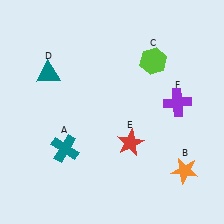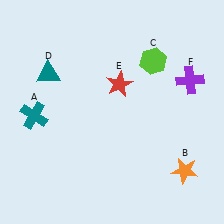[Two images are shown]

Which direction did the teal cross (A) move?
The teal cross (A) moved up.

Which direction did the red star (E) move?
The red star (E) moved up.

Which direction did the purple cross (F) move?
The purple cross (F) moved up.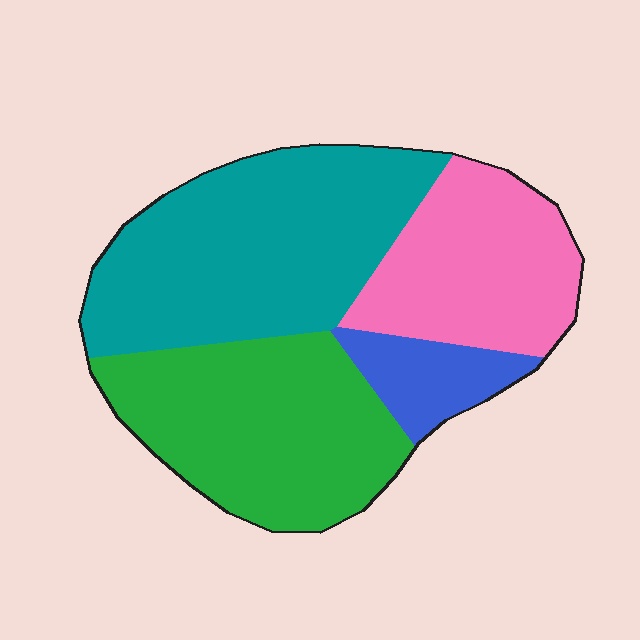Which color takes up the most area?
Teal, at roughly 35%.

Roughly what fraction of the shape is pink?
Pink covers about 25% of the shape.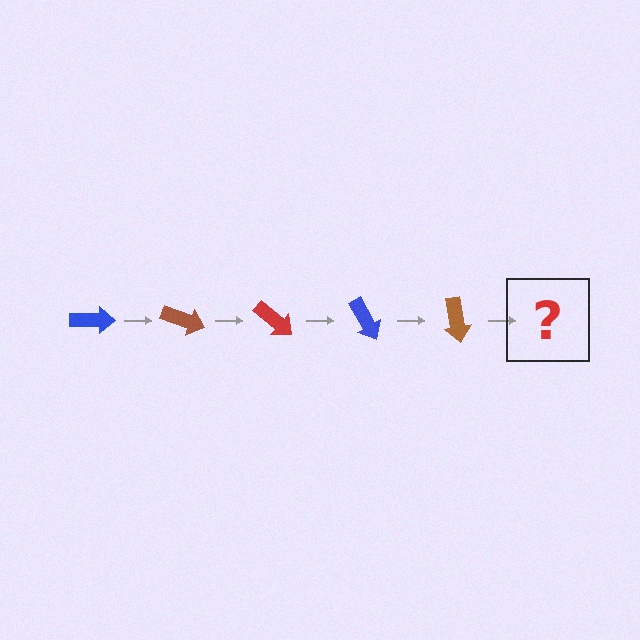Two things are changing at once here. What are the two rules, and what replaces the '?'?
The two rules are that it rotates 20 degrees each step and the color cycles through blue, brown, and red. The '?' should be a red arrow, rotated 100 degrees from the start.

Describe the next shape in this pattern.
It should be a red arrow, rotated 100 degrees from the start.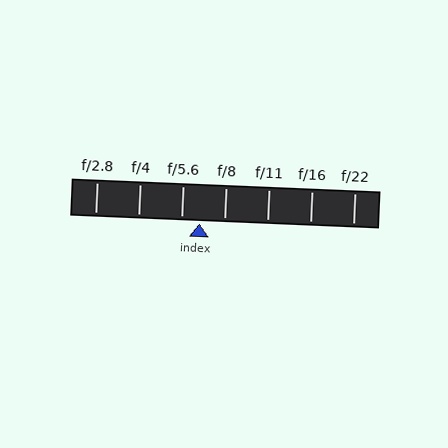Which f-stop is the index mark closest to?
The index mark is closest to f/5.6.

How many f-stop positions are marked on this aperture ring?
There are 7 f-stop positions marked.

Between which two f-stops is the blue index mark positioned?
The index mark is between f/5.6 and f/8.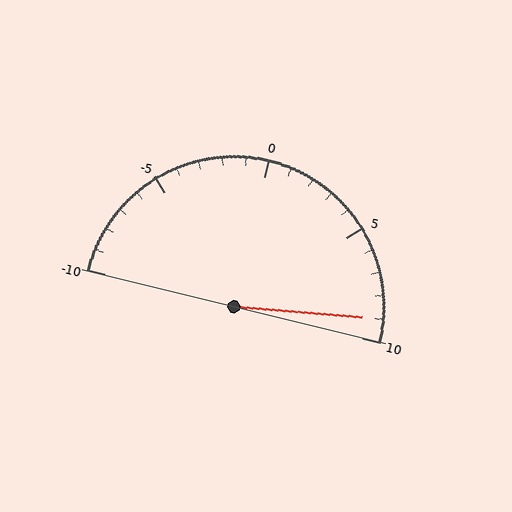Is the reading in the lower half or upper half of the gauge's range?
The reading is in the upper half of the range (-10 to 10).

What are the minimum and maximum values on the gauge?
The gauge ranges from -10 to 10.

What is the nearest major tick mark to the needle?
The nearest major tick mark is 10.